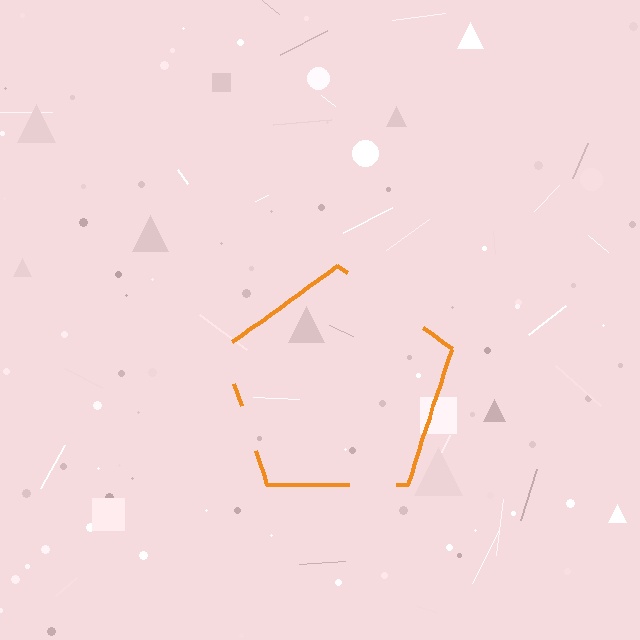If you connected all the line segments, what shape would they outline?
They would outline a pentagon.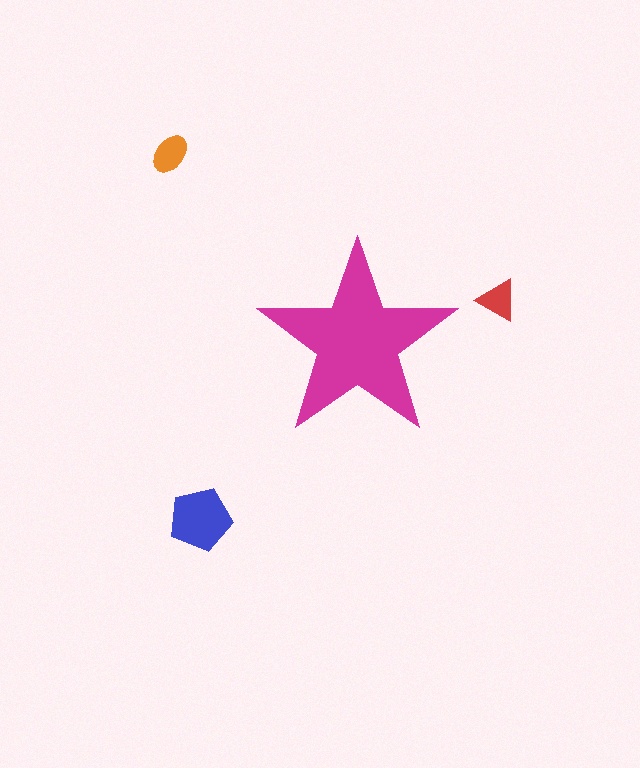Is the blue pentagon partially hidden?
No, the blue pentagon is fully visible.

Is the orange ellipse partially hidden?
No, the orange ellipse is fully visible.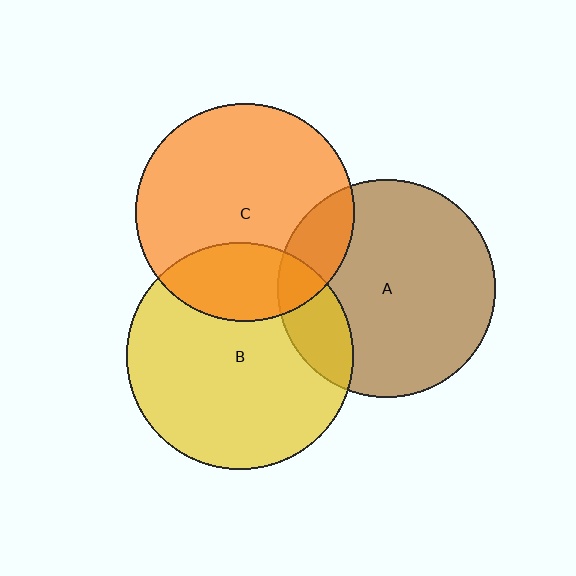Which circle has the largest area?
Circle B (yellow).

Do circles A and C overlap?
Yes.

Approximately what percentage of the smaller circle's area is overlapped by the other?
Approximately 15%.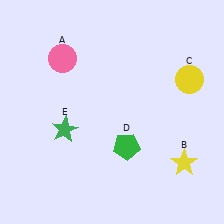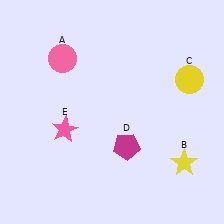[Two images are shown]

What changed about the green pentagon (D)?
In Image 1, D is green. In Image 2, it changed to magenta.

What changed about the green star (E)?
In Image 1, E is green. In Image 2, it changed to pink.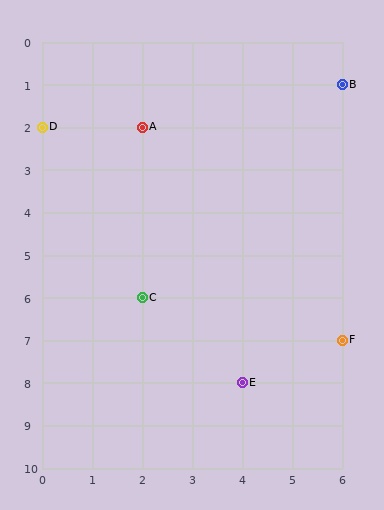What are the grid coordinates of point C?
Point C is at grid coordinates (2, 6).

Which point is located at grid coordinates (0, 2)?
Point D is at (0, 2).